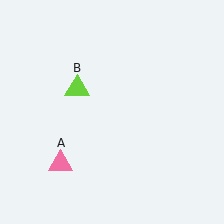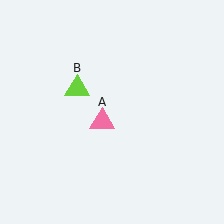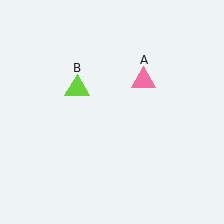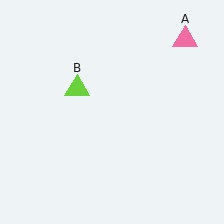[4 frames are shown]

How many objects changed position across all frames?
1 object changed position: pink triangle (object A).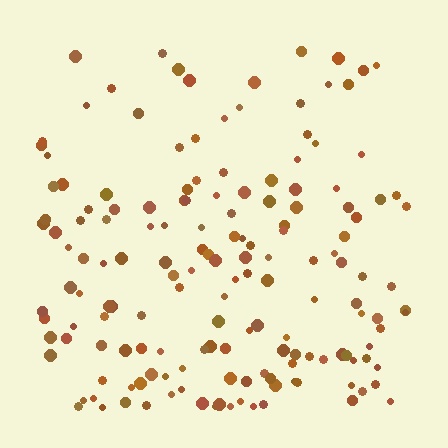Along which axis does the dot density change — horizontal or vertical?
Vertical.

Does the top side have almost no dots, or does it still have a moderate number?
Still a moderate number, just noticeably fewer than the bottom.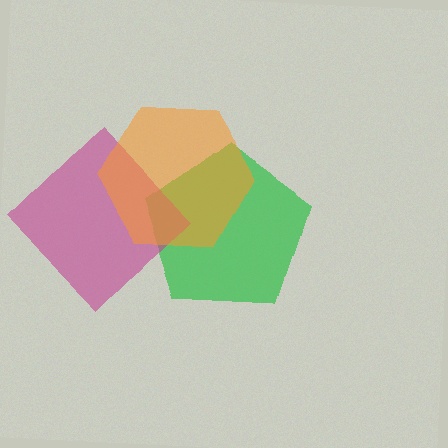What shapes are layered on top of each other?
The layered shapes are: a green pentagon, a magenta diamond, an orange hexagon.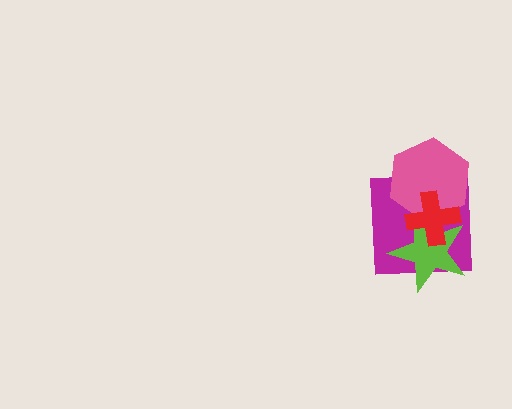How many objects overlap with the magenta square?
3 objects overlap with the magenta square.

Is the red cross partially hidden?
No, no other shape covers it.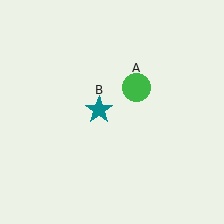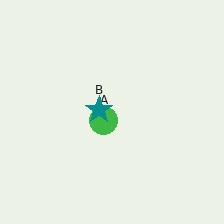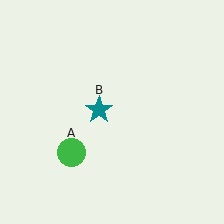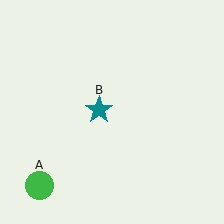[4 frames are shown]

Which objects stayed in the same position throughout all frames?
Teal star (object B) remained stationary.